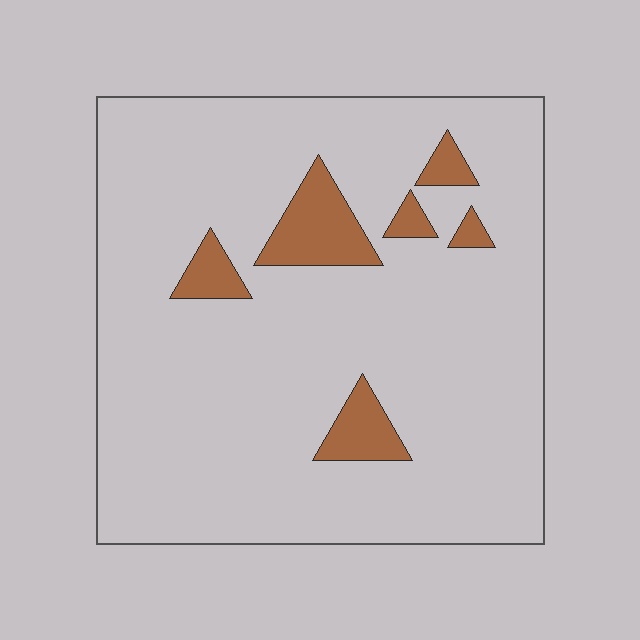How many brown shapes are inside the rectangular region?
6.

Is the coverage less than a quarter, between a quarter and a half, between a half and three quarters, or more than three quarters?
Less than a quarter.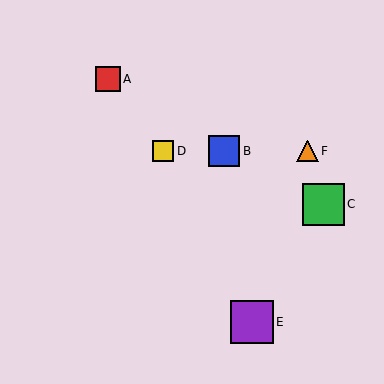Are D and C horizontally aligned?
No, D is at y≈151 and C is at y≈204.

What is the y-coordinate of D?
Object D is at y≈151.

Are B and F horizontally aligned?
Yes, both are at y≈151.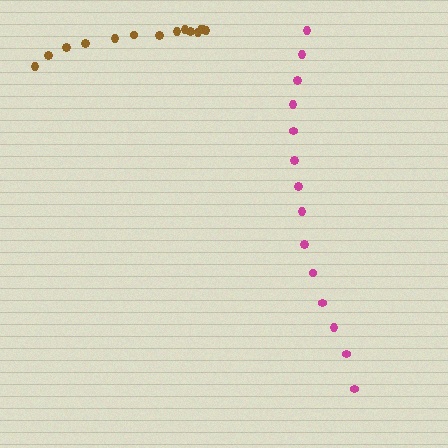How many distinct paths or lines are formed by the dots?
There are 2 distinct paths.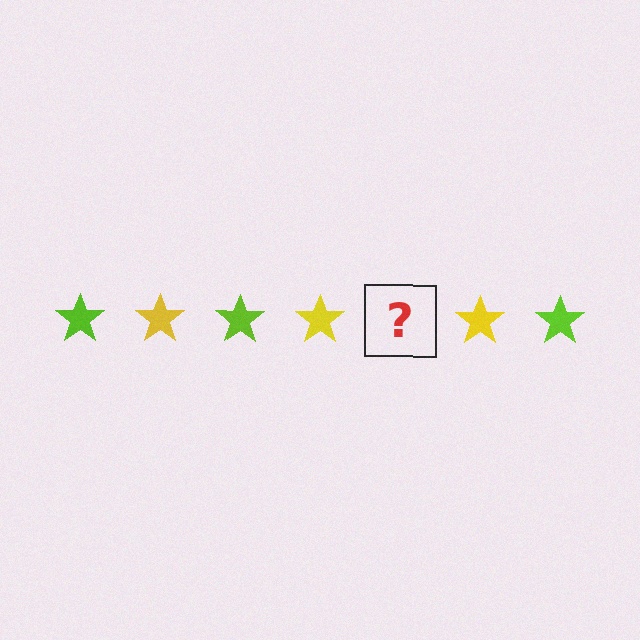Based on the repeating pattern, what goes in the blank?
The blank should be a lime star.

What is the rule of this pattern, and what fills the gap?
The rule is that the pattern cycles through lime, yellow stars. The gap should be filled with a lime star.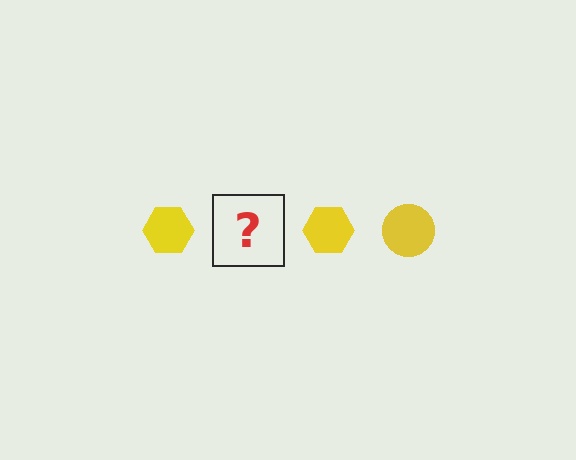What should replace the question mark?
The question mark should be replaced with a yellow circle.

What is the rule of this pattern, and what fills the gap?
The rule is that the pattern cycles through hexagon, circle shapes in yellow. The gap should be filled with a yellow circle.